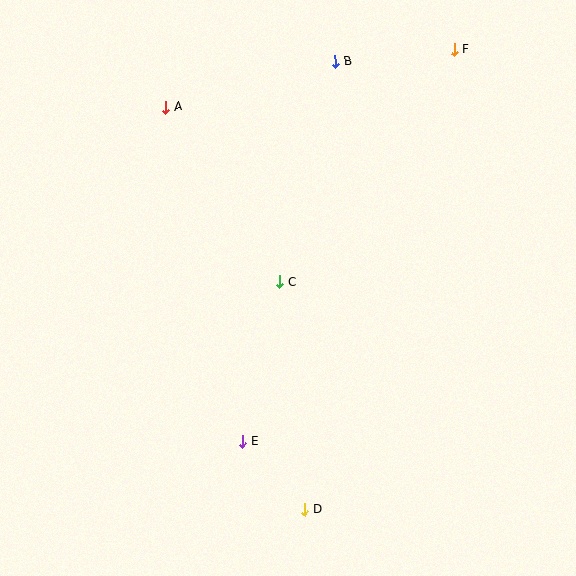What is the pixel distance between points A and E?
The distance between A and E is 343 pixels.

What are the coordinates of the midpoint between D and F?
The midpoint between D and F is at (380, 279).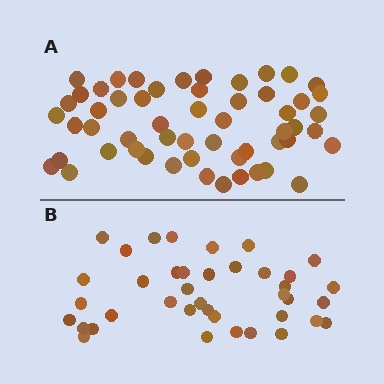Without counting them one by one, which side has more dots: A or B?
Region A (the top region) has more dots.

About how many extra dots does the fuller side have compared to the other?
Region A has approximately 15 more dots than region B.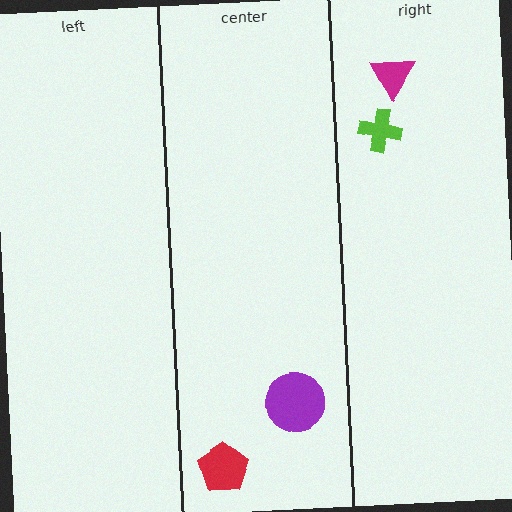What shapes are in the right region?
The magenta triangle, the lime cross.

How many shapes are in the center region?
2.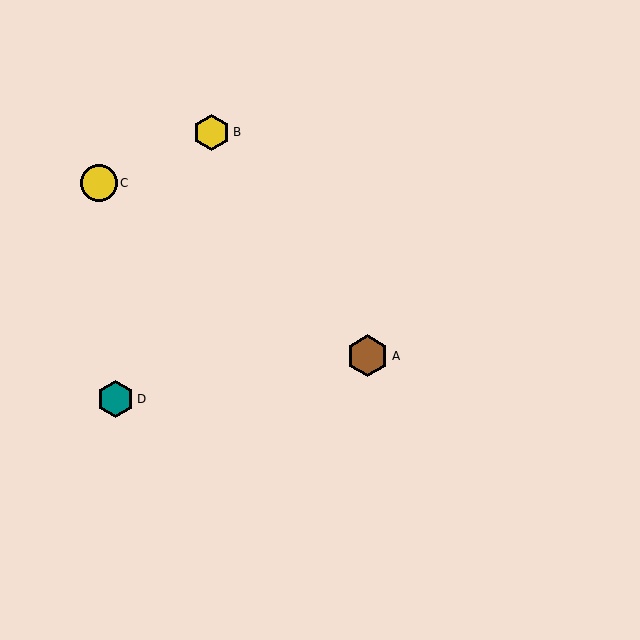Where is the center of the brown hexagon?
The center of the brown hexagon is at (368, 356).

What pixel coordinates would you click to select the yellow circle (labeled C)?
Click at (99, 183) to select the yellow circle C.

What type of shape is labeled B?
Shape B is a yellow hexagon.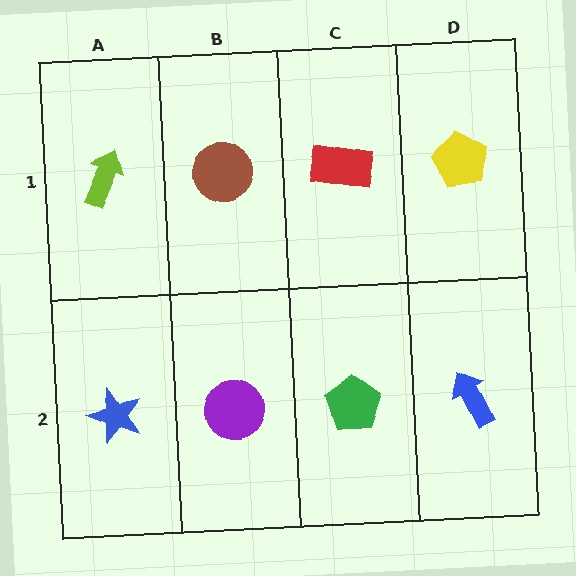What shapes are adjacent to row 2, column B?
A brown circle (row 1, column B), a blue star (row 2, column A), a green pentagon (row 2, column C).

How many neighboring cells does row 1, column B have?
3.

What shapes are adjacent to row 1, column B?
A purple circle (row 2, column B), a lime arrow (row 1, column A), a red rectangle (row 1, column C).